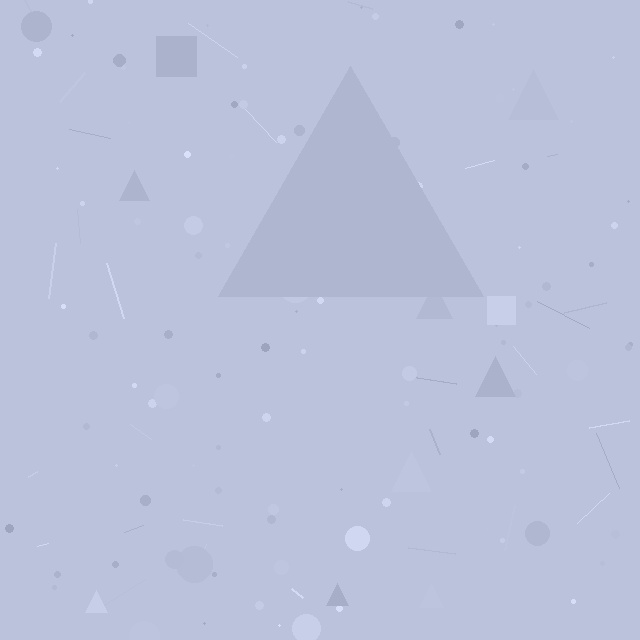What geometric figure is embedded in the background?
A triangle is embedded in the background.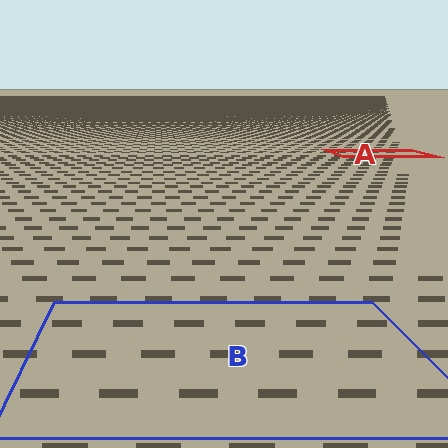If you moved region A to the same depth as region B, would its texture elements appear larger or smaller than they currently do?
They would appear larger. At a closer depth, the same texture elements are projected at a bigger on-screen size.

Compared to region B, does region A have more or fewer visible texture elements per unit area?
Region A has more texture elements per unit area — they are packed more densely because it is farther away.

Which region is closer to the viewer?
Region B is closer. The texture elements there are larger and more spread out.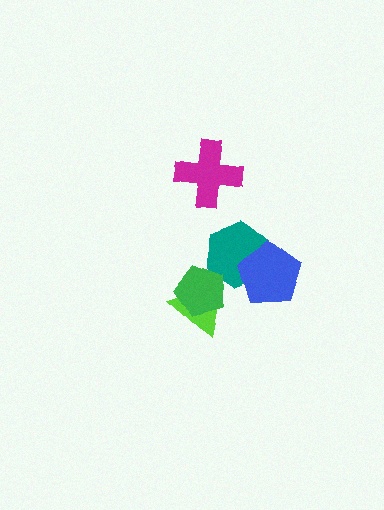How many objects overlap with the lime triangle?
1 object overlaps with the lime triangle.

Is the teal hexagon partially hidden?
Yes, it is partially covered by another shape.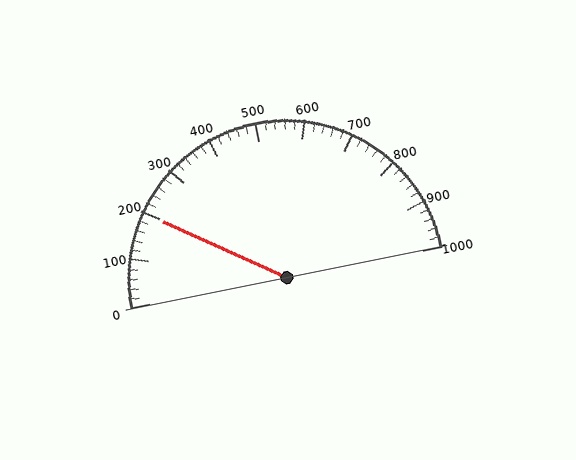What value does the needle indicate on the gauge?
The needle indicates approximately 200.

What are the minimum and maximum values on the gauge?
The gauge ranges from 0 to 1000.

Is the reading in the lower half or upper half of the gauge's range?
The reading is in the lower half of the range (0 to 1000).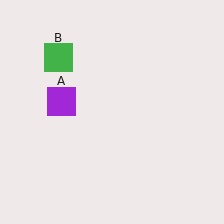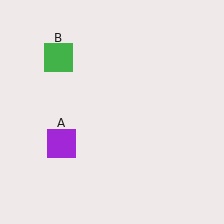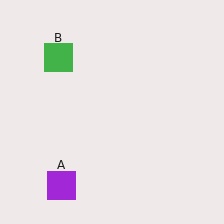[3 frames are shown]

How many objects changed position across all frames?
1 object changed position: purple square (object A).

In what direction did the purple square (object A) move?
The purple square (object A) moved down.